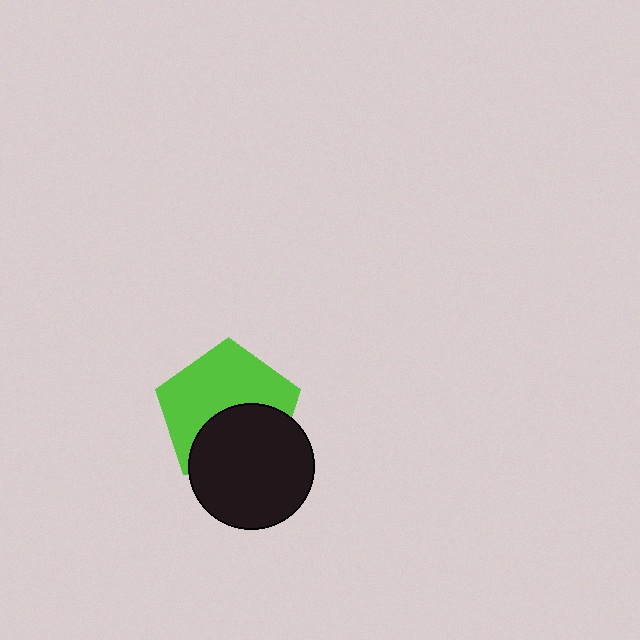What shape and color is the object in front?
The object in front is a black circle.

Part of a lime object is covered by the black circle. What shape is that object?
It is a pentagon.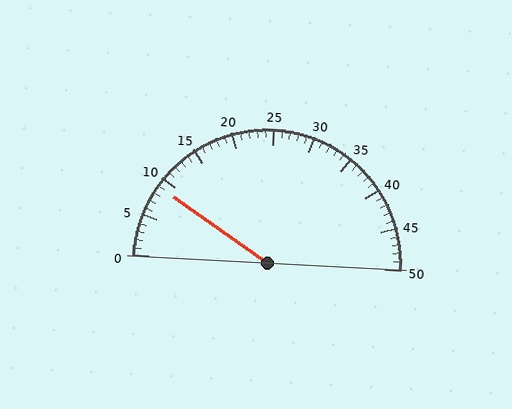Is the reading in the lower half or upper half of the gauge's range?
The reading is in the lower half of the range (0 to 50).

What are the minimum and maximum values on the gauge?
The gauge ranges from 0 to 50.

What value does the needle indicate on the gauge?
The needle indicates approximately 9.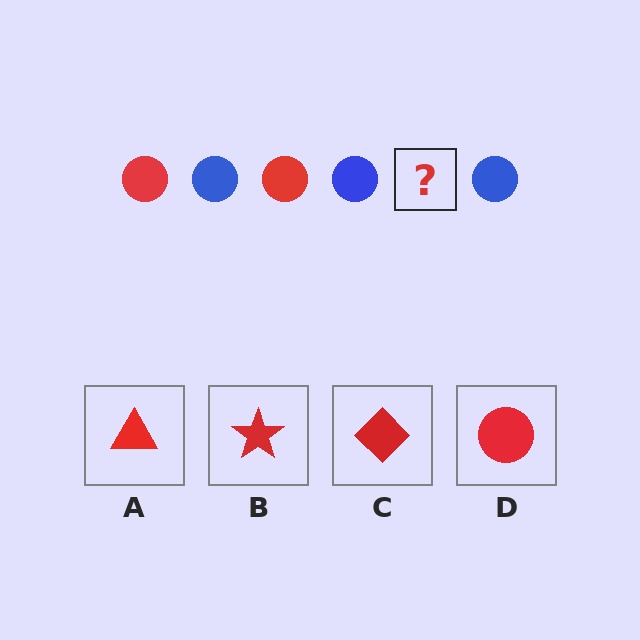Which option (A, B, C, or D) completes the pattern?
D.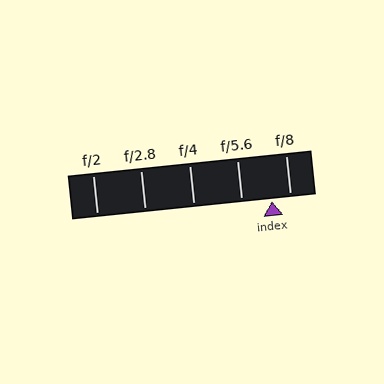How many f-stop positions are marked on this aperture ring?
There are 5 f-stop positions marked.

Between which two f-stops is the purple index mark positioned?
The index mark is between f/5.6 and f/8.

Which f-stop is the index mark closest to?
The index mark is closest to f/8.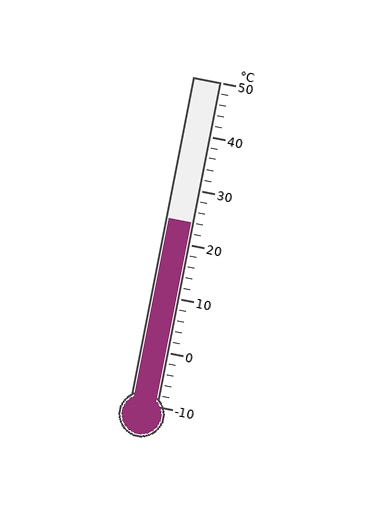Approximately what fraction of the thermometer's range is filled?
The thermometer is filled to approximately 55% of its range.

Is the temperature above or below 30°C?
The temperature is below 30°C.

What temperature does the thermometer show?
The thermometer shows approximately 24°C.